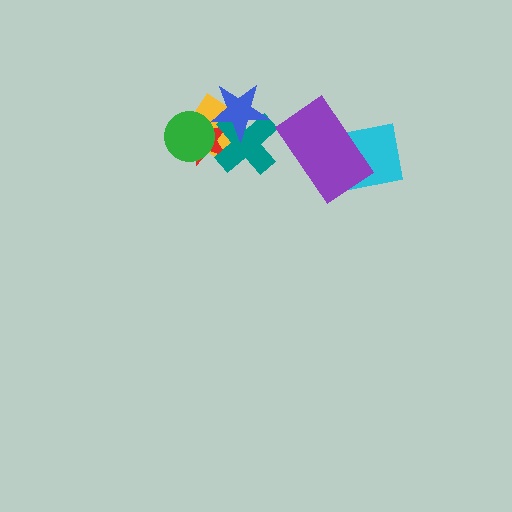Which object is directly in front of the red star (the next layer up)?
The teal cross is directly in front of the red star.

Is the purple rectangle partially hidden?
No, no other shape covers it.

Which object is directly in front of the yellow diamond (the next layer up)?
The red star is directly in front of the yellow diamond.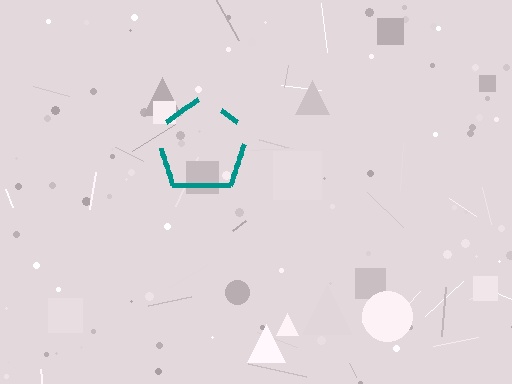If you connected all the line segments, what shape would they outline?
They would outline a pentagon.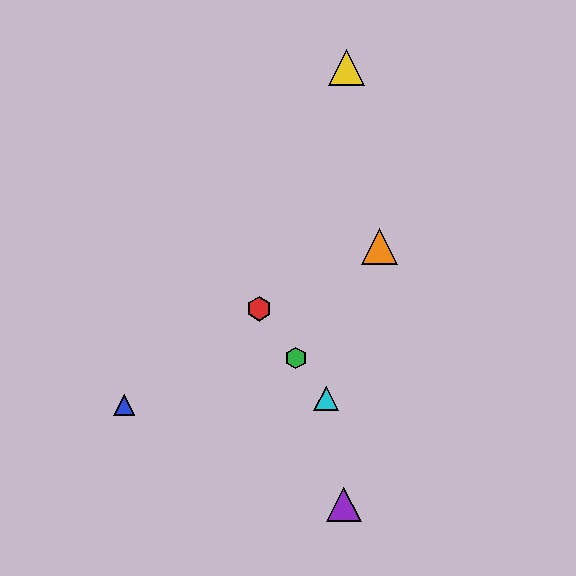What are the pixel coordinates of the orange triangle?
The orange triangle is at (380, 246).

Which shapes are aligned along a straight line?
The red hexagon, the green hexagon, the cyan triangle are aligned along a straight line.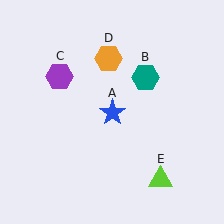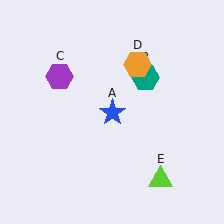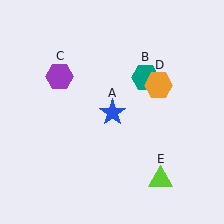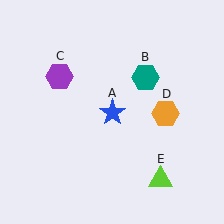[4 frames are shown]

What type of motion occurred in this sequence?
The orange hexagon (object D) rotated clockwise around the center of the scene.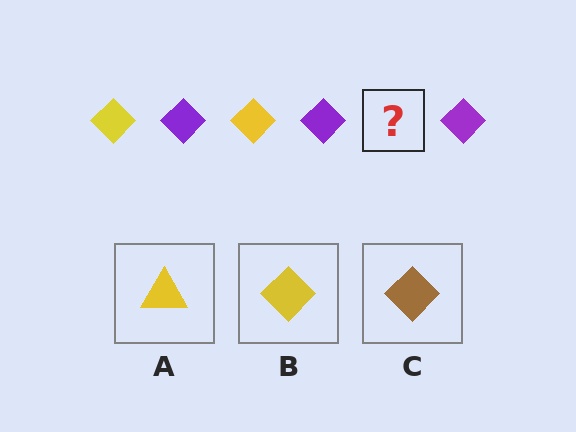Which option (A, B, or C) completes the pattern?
B.